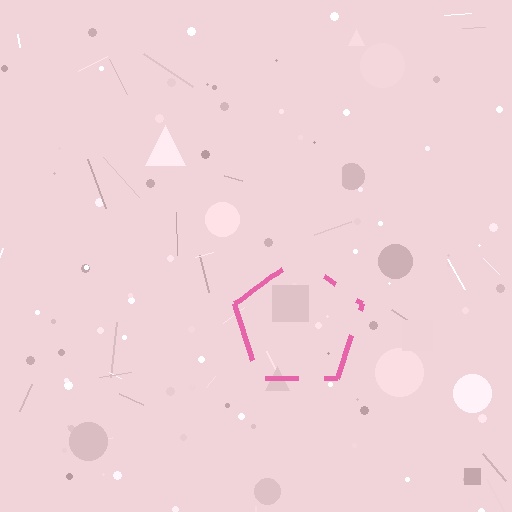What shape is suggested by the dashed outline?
The dashed outline suggests a pentagon.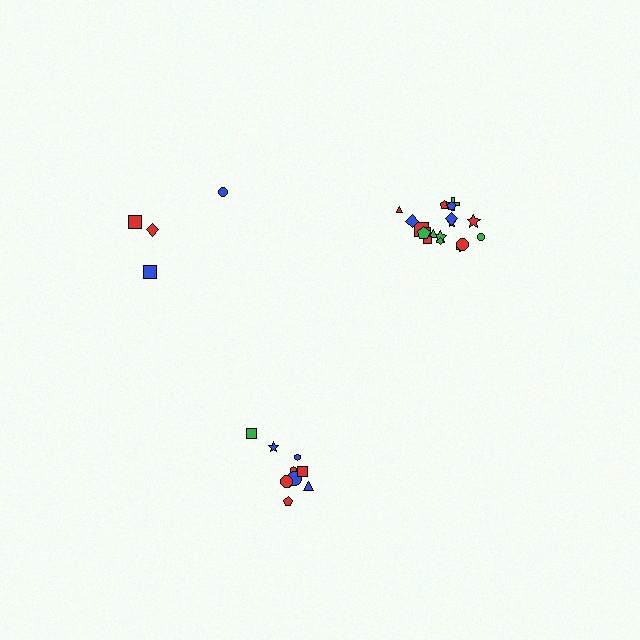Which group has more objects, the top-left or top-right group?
The top-right group.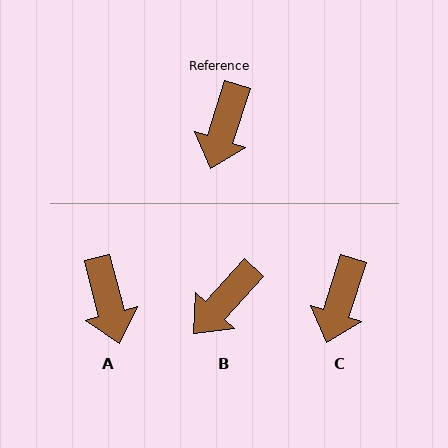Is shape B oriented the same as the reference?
No, it is off by about 25 degrees.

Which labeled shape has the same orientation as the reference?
C.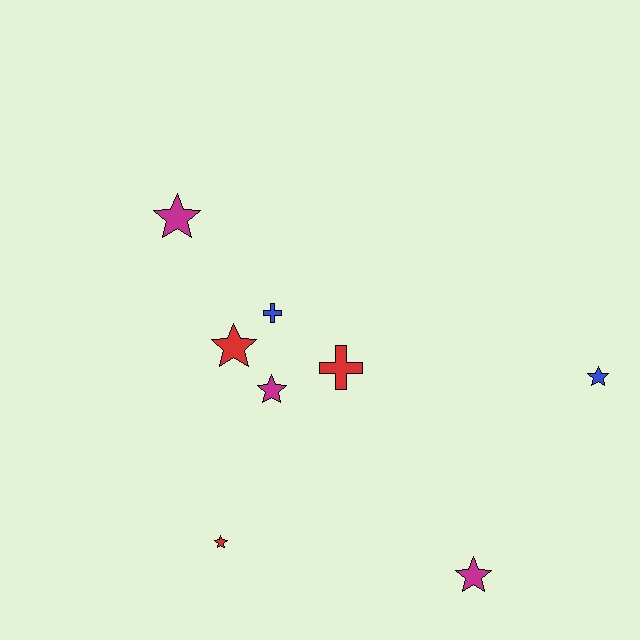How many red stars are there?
There are 2 red stars.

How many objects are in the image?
There are 8 objects.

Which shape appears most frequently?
Star, with 6 objects.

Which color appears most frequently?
Red, with 3 objects.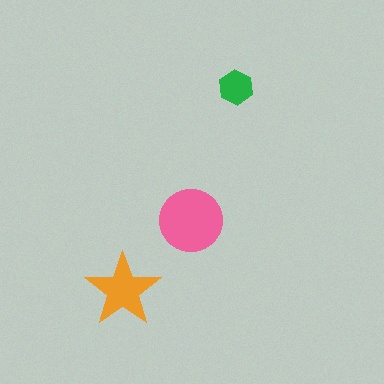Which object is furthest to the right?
The green hexagon is rightmost.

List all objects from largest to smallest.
The pink circle, the orange star, the green hexagon.